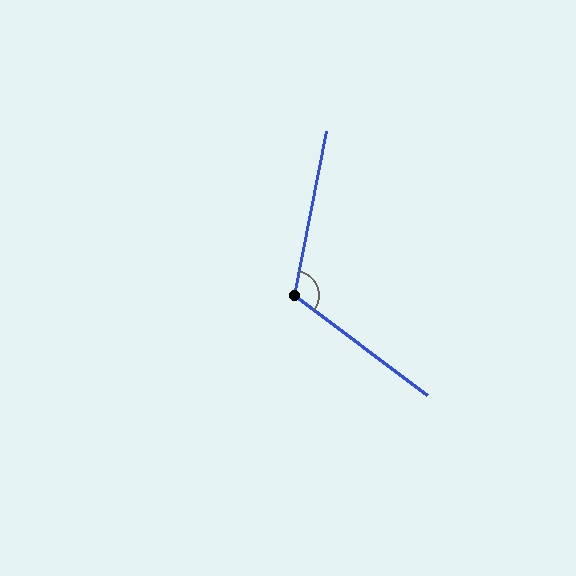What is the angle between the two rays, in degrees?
Approximately 116 degrees.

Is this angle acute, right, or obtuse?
It is obtuse.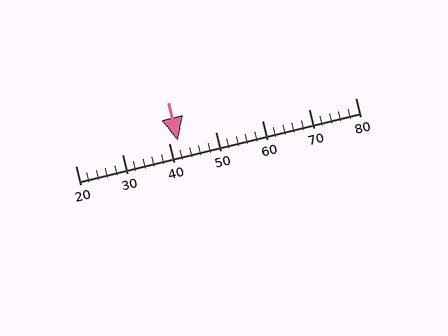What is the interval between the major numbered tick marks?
The major tick marks are spaced 10 units apart.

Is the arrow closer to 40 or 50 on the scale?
The arrow is closer to 40.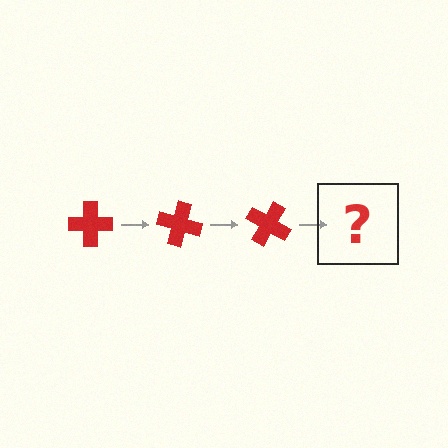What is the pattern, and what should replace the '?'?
The pattern is that the cross rotates 15 degrees each step. The '?' should be a red cross rotated 45 degrees.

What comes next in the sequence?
The next element should be a red cross rotated 45 degrees.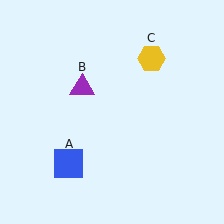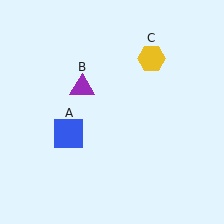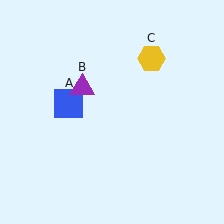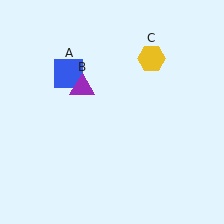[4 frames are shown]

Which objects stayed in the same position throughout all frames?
Purple triangle (object B) and yellow hexagon (object C) remained stationary.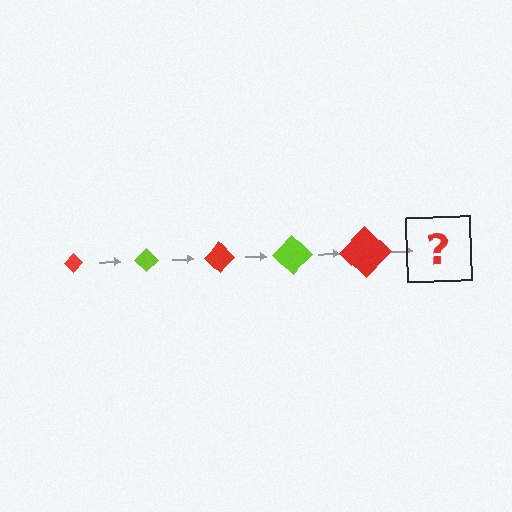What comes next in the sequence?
The next element should be a lime diamond, larger than the previous one.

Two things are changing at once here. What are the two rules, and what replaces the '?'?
The two rules are that the diamond grows larger each step and the color cycles through red and lime. The '?' should be a lime diamond, larger than the previous one.